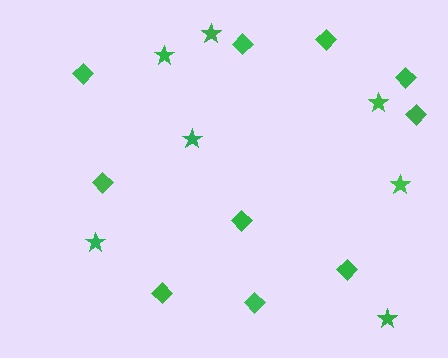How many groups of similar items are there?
There are 2 groups: one group of stars (7) and one group of diamonds (10).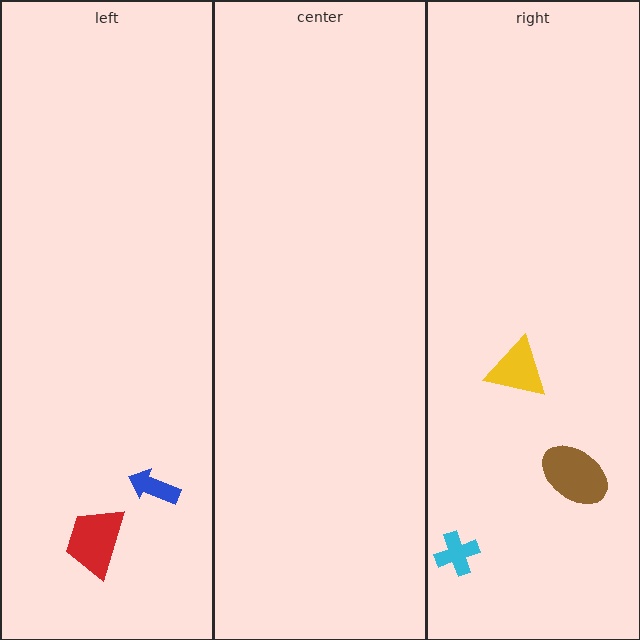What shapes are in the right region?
The yellow triangle, the cyan cross, the brown ellipse.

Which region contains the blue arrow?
The left region.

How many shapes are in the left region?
2.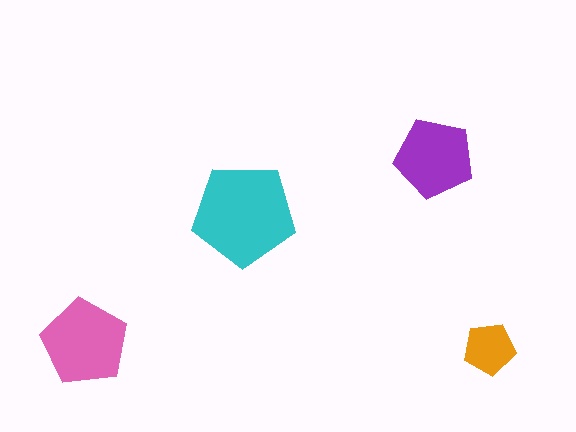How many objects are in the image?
There are 4 objects in the image.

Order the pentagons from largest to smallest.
the cyan one, the pink one, the purple one, the orange one.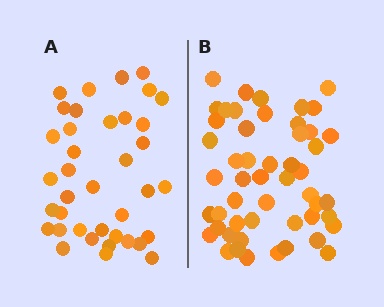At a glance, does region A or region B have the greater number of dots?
Region B (the right region) has more dots.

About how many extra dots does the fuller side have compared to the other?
Region B has approximately 15 more dots than region A.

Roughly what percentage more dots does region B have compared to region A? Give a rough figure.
About 35% more.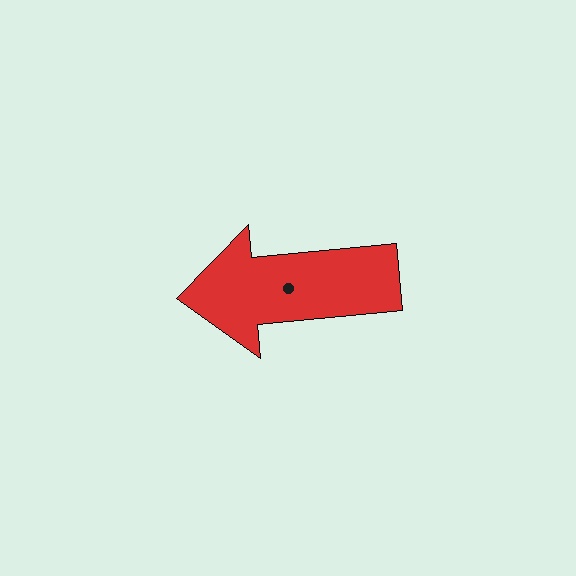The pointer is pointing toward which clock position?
Roughly 9 o'clock.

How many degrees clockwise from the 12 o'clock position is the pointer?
Approximately 265 degrees.